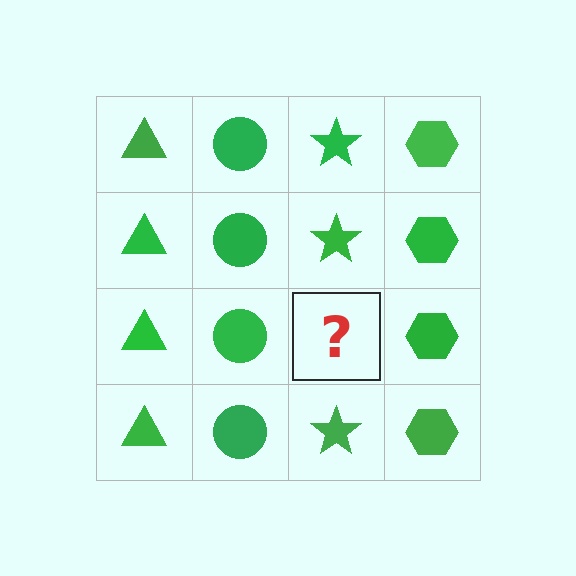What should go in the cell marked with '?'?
The missing cell should contain a green star.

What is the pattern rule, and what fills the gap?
The rule is that each column has a consistent shape. The gap should be filled with a green star.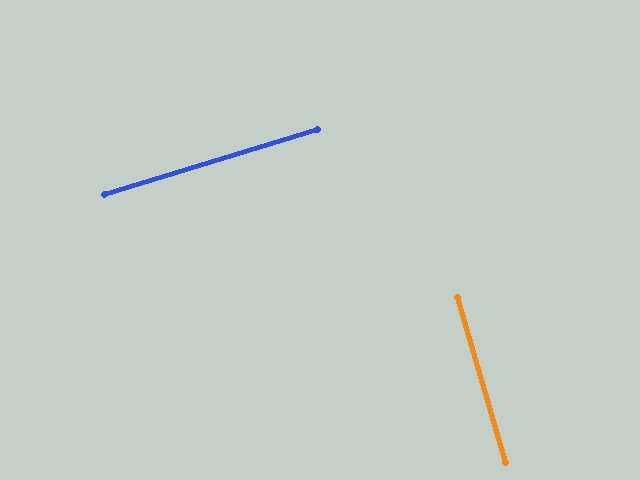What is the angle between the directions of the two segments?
Approximately 90 degrees.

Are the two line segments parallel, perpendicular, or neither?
Perpendicular — they meet at approximately 90°.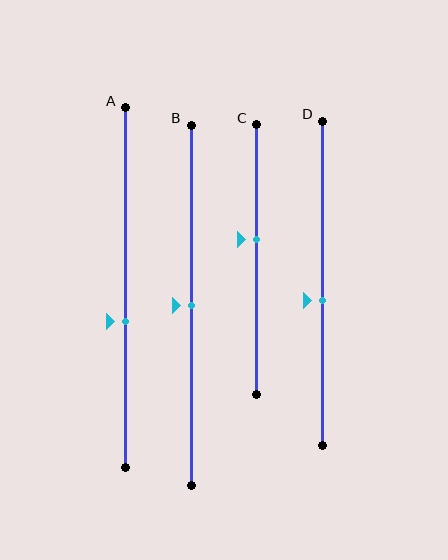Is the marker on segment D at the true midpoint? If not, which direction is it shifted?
No, the marker on segment D is shifted downward by about 5% of the segment length.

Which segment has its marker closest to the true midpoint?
Segment B has its marker closest to the true midpoint.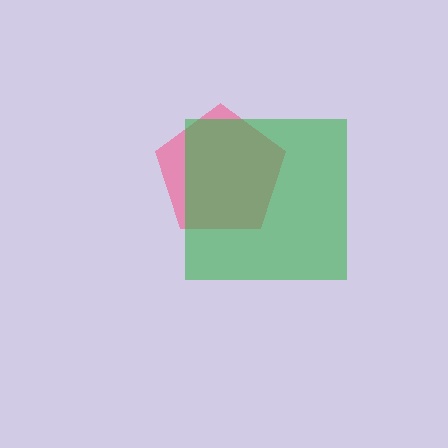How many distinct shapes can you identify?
There are 2 distinct shapes: a pink pentagon, a green square.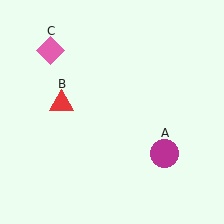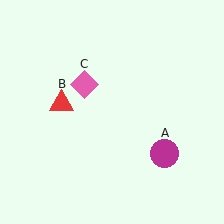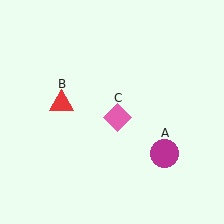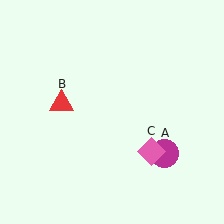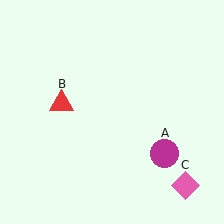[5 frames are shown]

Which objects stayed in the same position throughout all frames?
Magenta circle (object A) and red triangle (object B) remained stationary.